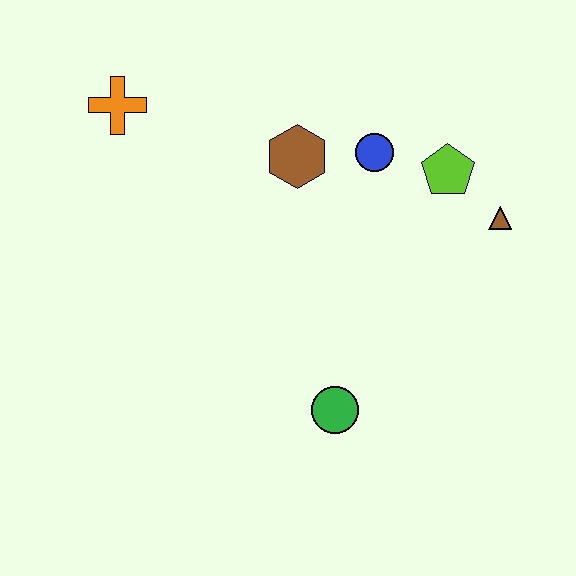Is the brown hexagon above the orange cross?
No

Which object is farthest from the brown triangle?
The orange cross is farthest from the brown triangle.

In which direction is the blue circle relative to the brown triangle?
The blue circle is to the left of the brown triangle.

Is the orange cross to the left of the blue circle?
Yes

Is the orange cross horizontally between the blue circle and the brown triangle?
No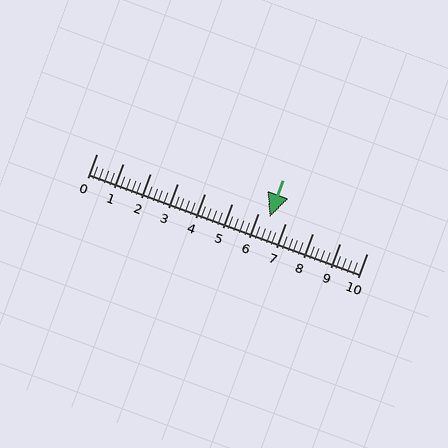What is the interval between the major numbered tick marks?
The major tick marks are spaced 1 units apart.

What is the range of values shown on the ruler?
The ruler shows values from 0 to 10.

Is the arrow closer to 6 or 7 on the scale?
The arrow is closer to 6.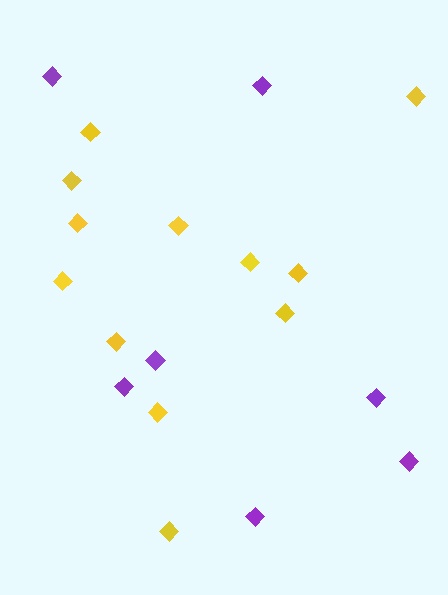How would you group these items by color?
There are 2 groups: one group of purple diamonds (7) and one group of yellow diamonds (12).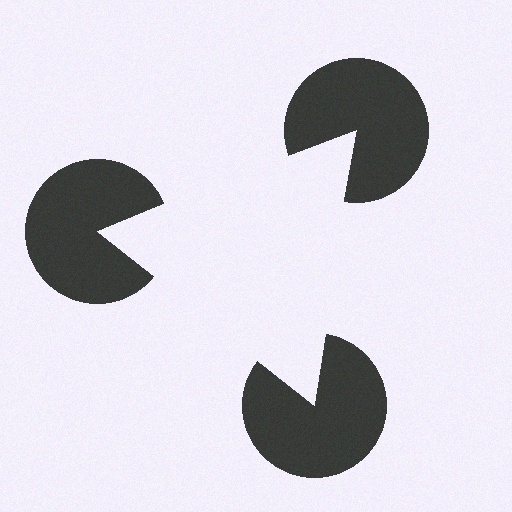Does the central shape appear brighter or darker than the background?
It typically appears slightly brighter than the background, even though no actual brightness change is drawn.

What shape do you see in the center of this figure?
An illusory triangle — its edges are inferred from the aligned wedge cuts in the pac-man discs, not physically drawn.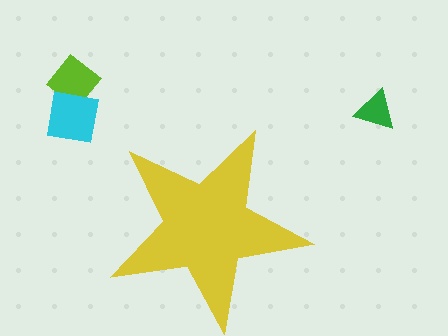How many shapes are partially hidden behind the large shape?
0 shapes are partially hidden.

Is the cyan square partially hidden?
No, the cyan square is fully visible.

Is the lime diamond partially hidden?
No, the lime diamond is fully visible.